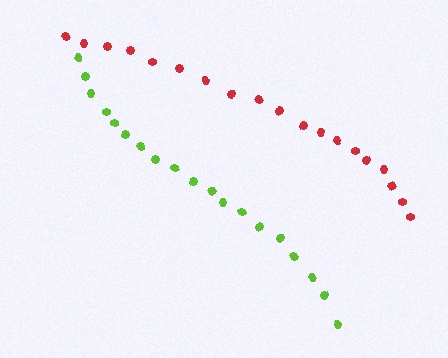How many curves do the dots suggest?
There are 2 distinct paths.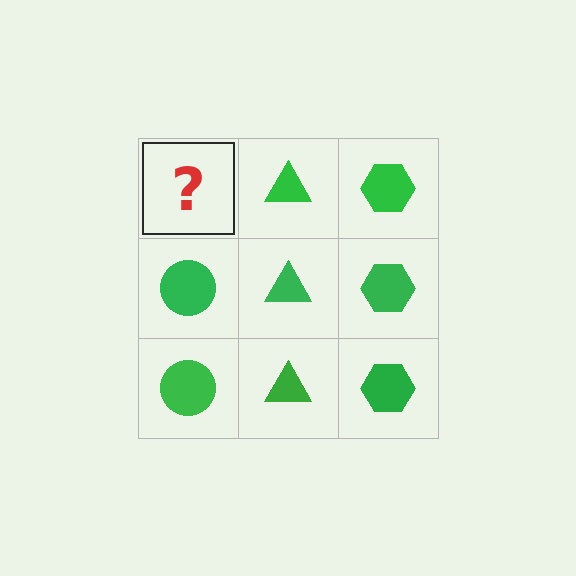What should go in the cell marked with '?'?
The missing cell should contain a green circle.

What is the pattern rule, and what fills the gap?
The rule is that each column has a consistent shape. The gap should be filled with a green circle.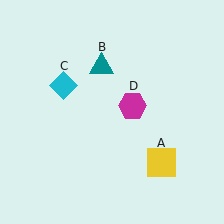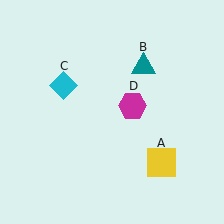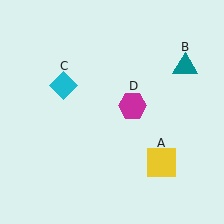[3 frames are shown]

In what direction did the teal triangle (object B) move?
The teal triangle (object B) moved right.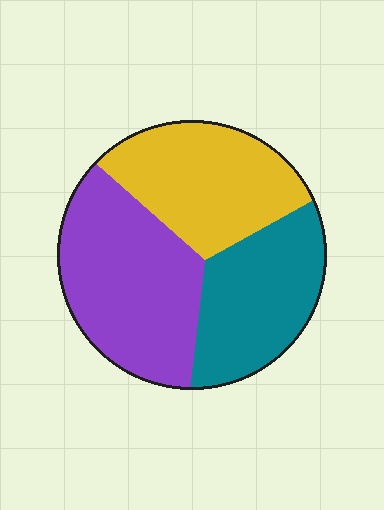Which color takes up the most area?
Purple, at roughly 40%.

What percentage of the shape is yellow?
Yellow takes up between a sixth and a third of the shape.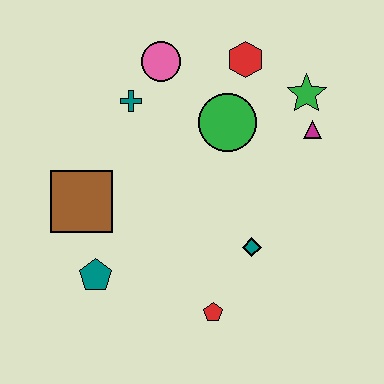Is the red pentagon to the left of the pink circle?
No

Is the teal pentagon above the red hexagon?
No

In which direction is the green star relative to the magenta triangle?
The green star is above the magenta triangle.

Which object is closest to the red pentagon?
The teal diamond is closest to the red pentagon.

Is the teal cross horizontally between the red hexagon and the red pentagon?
No